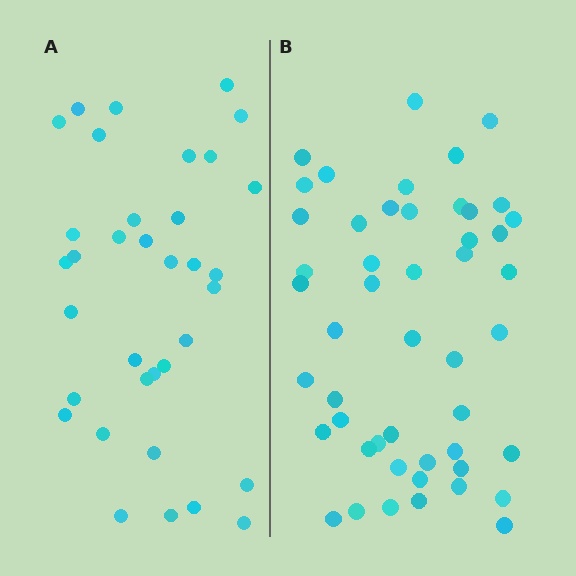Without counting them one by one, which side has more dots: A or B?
Region B (the right region) has more dots.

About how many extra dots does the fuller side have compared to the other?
Region B has approximately 15 more dots than region A.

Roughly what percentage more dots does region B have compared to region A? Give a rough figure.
About 40% more.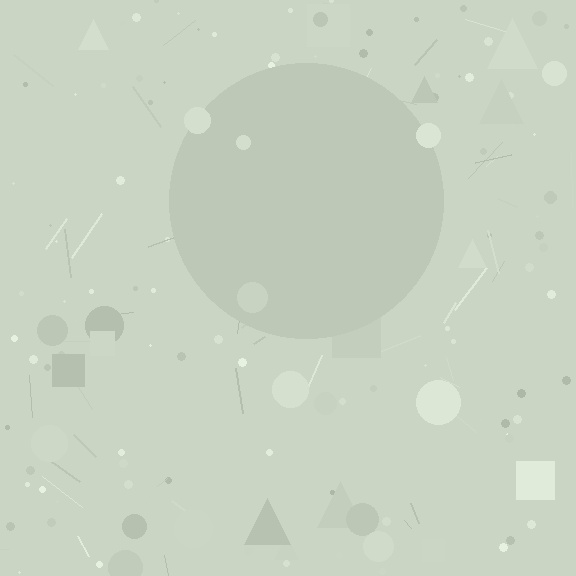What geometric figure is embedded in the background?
A circle is embedded in the background.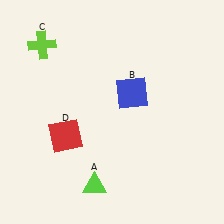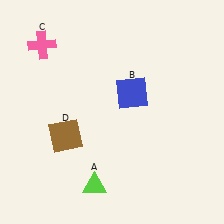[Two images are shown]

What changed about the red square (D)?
In Image 1, D is red. In Image 2, it changed to brown.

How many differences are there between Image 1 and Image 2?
There are 2 differences between the two images.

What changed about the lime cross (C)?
In Image 1, C is lime. In Image 2, it changed to pink.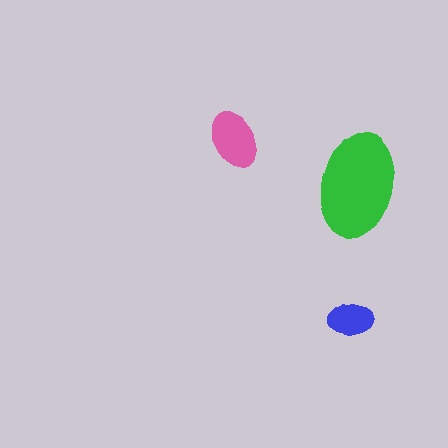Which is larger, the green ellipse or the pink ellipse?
The green one.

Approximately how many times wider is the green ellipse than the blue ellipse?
About 2.5 times wider.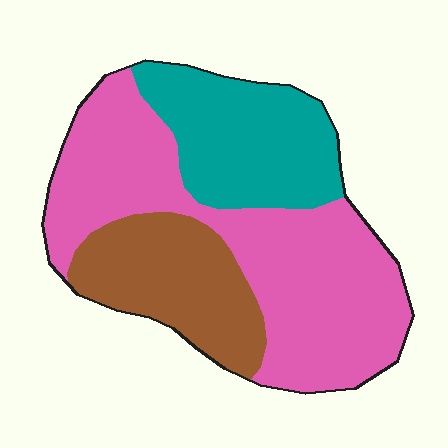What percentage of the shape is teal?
Teal takes up about one quarter (1/4) of the shape.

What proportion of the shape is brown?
Brown takes up about one quarter (1/4) of the shape.